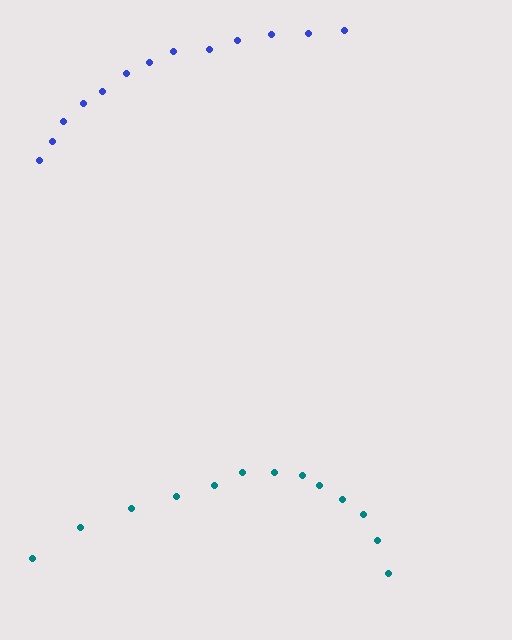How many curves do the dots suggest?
There are 2 distinct paths.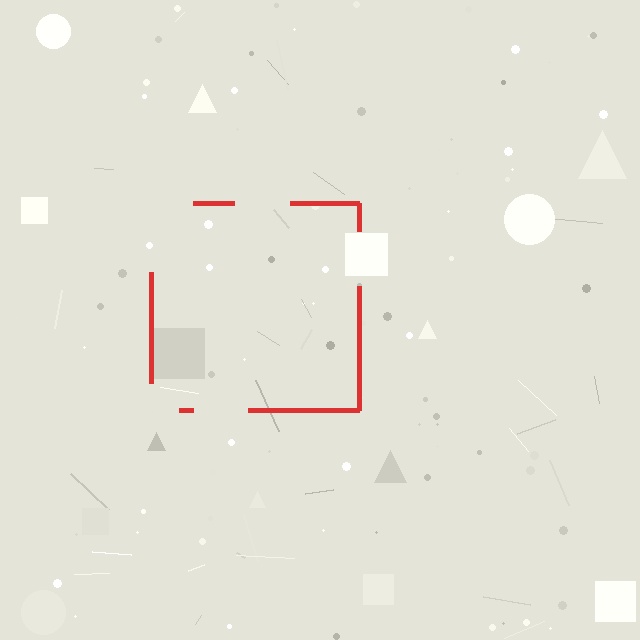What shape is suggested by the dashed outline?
The dashed outline suggests a square.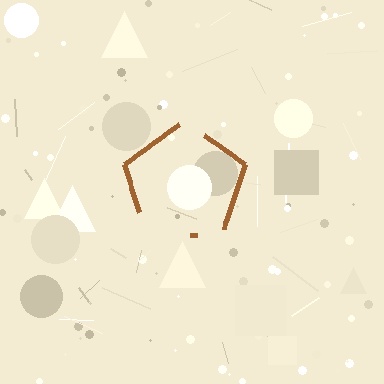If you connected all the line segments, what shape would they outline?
They would outline a pentagon.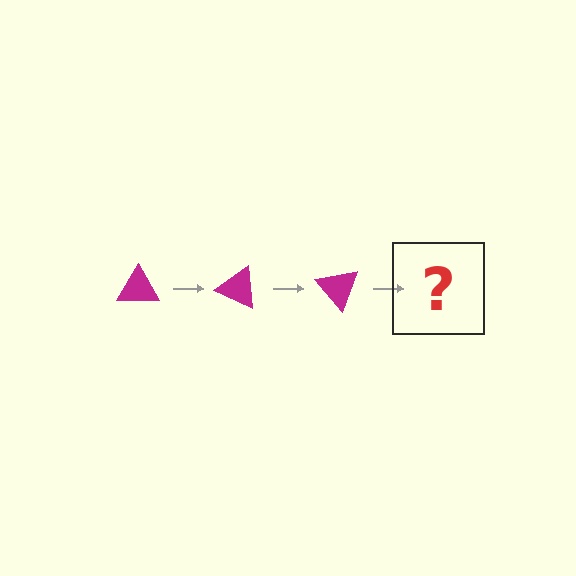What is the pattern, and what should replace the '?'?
The pattern is that the triangle rotates 25 degrees each step. The '?' should be a magenta triangle rotated 75 degrees.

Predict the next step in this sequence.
The next step is a magenta triangle rotated 75 degrees.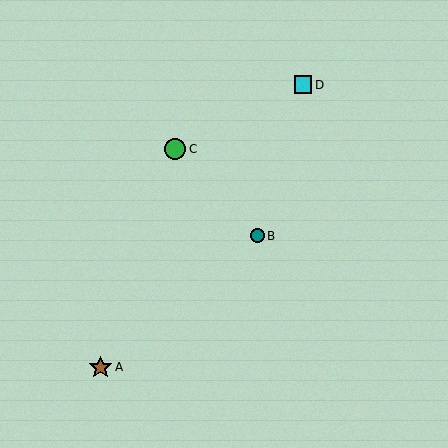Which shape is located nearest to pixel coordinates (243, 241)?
The teal circle (labeled B) at (257, 236) is nearest to that location.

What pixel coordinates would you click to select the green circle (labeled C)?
Click at (175, 149) to select the green circle C.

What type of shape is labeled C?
Shape C is a green circle.